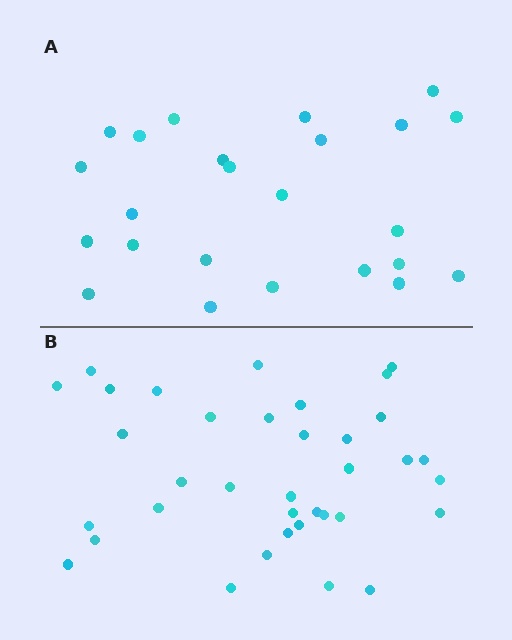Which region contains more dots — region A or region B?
Region B (the bottom region) has more dots.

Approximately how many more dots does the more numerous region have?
Region B has roughly 12 or so more dots than region A.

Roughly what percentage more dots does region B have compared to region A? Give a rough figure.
About 50% more.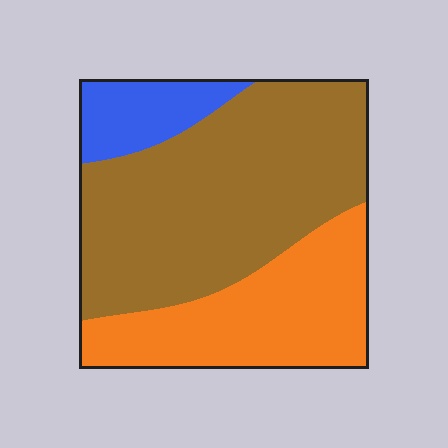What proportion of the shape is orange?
Orange covers roughly 30% of the shape.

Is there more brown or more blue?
Brown.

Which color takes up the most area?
Brown, at roughly 55%.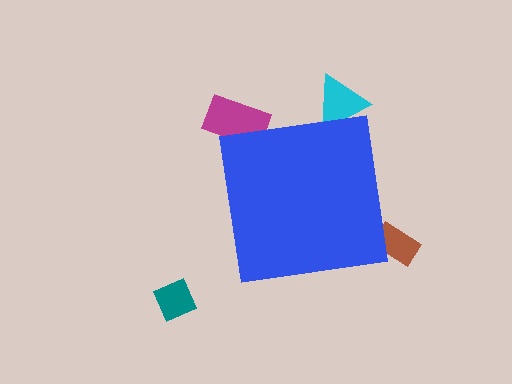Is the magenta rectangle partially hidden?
Yes, the magenta rectangle is partially hidden behind the blue square.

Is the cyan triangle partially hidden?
Yes, the cyan triangle is partially hidden behind the blue square.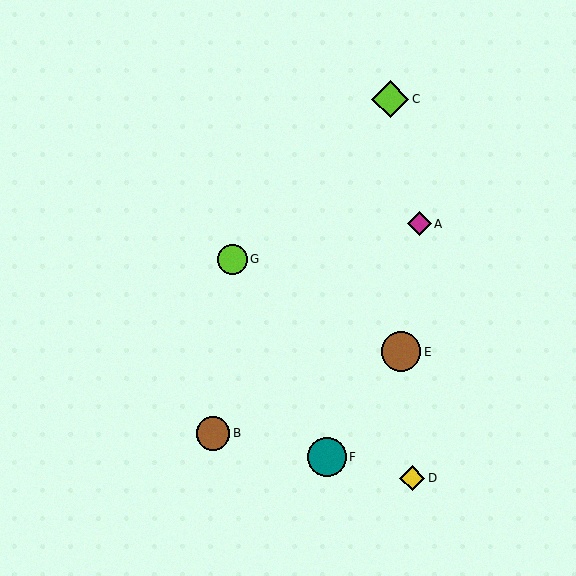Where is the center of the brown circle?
The center of the brown circle is at (401, 352).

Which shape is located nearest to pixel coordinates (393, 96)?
The lime diamond (labeled C) at (390, 99) is nearest to that location.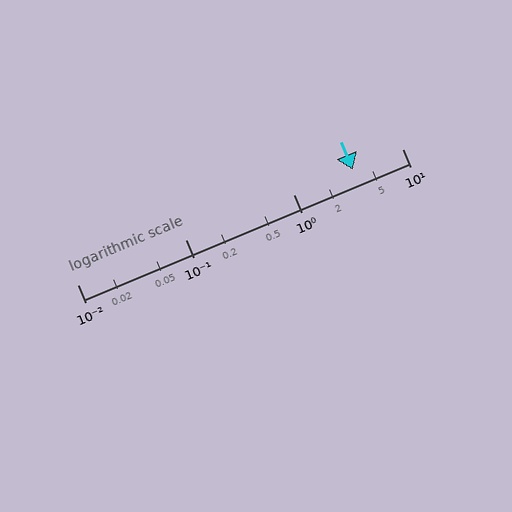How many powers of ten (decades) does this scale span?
The scale spans 3 decades, from 0.01 to 10.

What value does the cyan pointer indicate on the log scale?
The pointer indicates approximately 3.5.